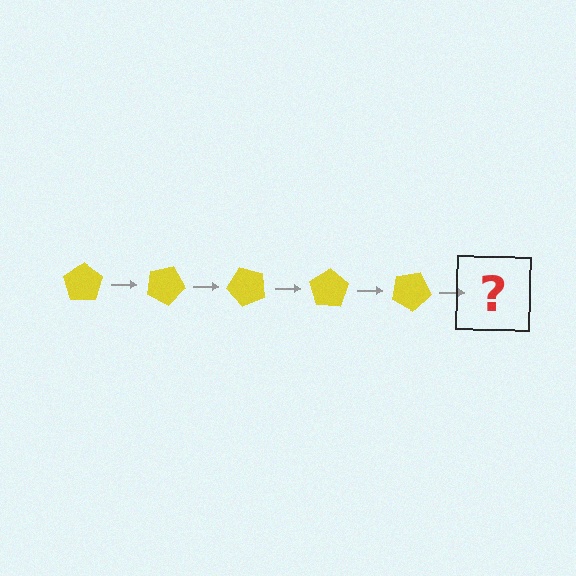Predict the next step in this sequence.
The next step is a yellow pentagon rotated 125 degrees.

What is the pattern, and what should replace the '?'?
The pattern is that the pentagon rotates 25 degrees each step. The '?' should be a yellow pentagon rotated 125 degrees.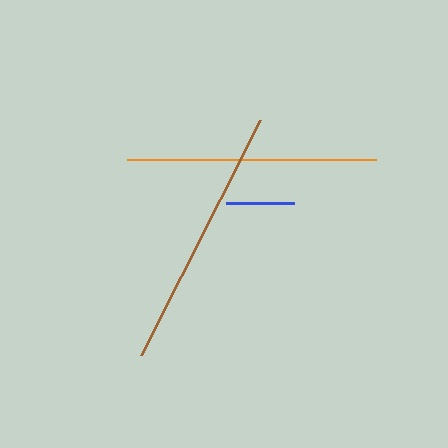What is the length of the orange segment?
The orange segment is approximately 249 pixels long.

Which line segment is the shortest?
The blue line is the shortest at approximately 68 pixels.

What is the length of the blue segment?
The blue segment is approximately 68 pixels long.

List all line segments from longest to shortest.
From longest to shortest: brown, orange, blue.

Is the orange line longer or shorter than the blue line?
The orange line is longer than the blue line.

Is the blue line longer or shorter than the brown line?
The brown line is longer than the blue line.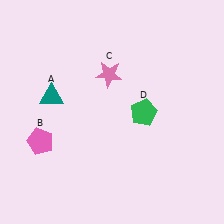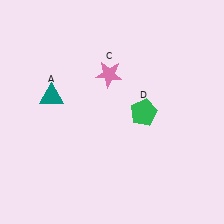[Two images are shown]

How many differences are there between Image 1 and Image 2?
There is 1 difference between the two images.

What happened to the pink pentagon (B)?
The pink pentagon (B) was removed in Image 2. It was in the bottom-left area of Image 1.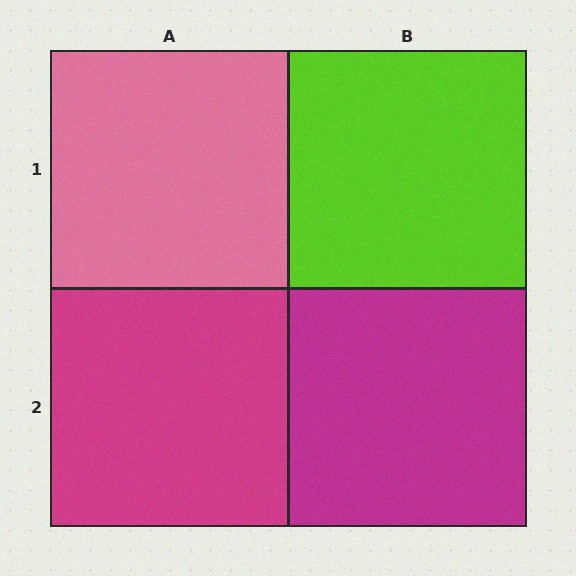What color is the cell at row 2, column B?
Magenta.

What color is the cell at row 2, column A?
Magenta.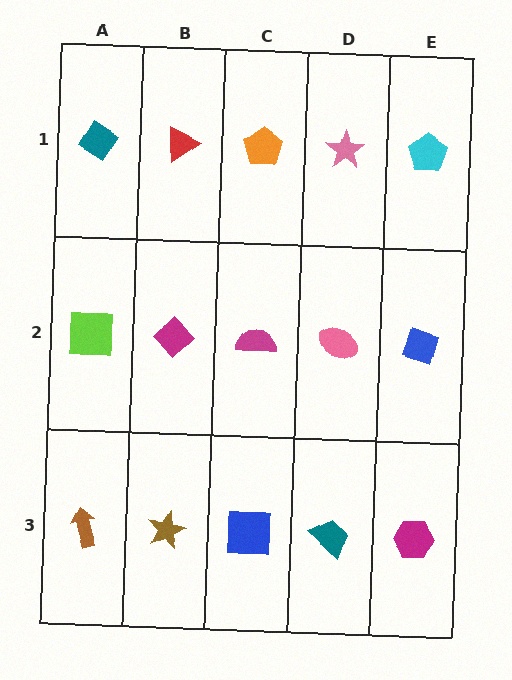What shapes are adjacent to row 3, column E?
A blue diamond (row 2, column E), a teal trapezoid (row 3, column D).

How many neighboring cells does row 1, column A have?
2.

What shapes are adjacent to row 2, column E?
A cyan pentagon (row 1, column E), a magenta hexagon (row 3, column E), a pink ellipse (row 2, column D).